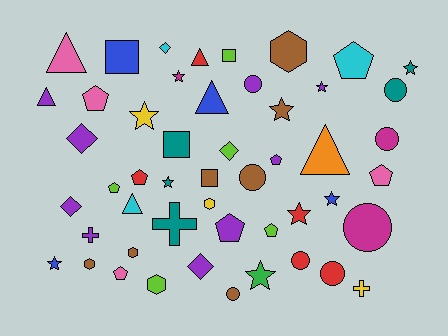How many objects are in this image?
There are 50 objects.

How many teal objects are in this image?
There are 5 teal objects.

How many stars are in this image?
There are 10 stars.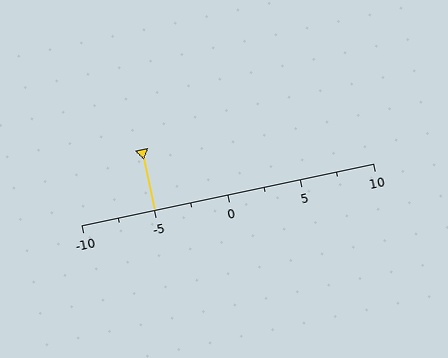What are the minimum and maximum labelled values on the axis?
The axis runs from -10 to 10.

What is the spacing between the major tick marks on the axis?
The major ticks are spaced 5 apart.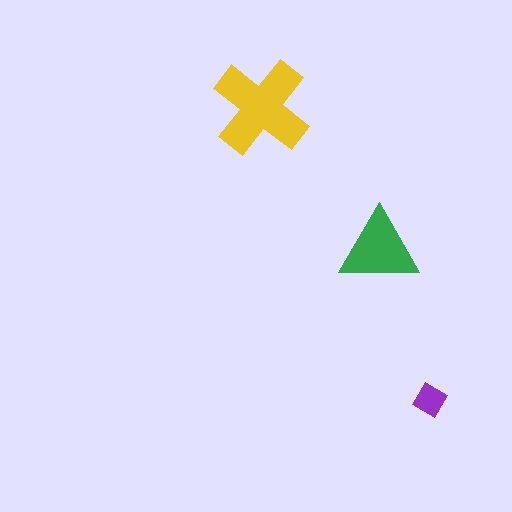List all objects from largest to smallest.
The yellow cross, the green triangle, the purple diamond.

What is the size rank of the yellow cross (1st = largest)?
1st.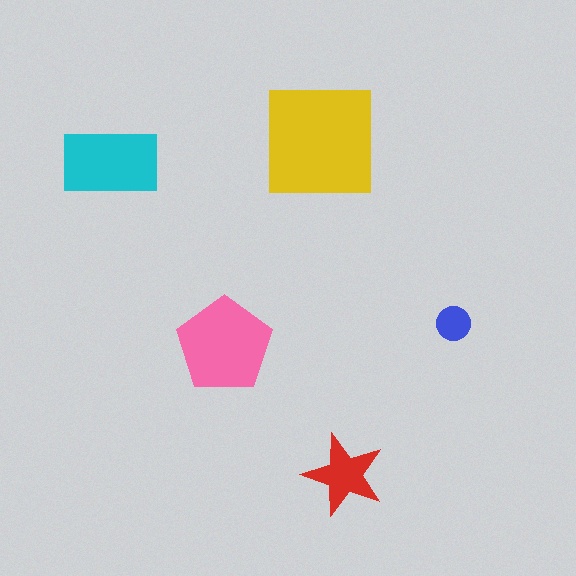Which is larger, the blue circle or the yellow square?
The yellow square.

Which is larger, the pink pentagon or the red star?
The pink pentagon.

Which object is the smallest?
The blue circle.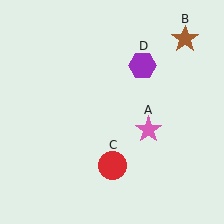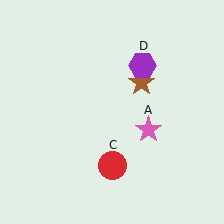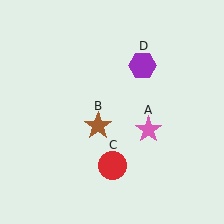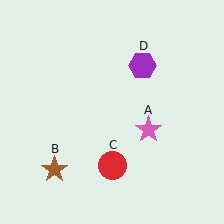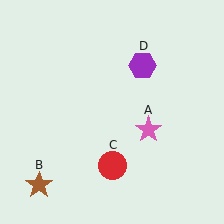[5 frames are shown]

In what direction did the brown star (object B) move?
The brown star (object B) moved down and to the left.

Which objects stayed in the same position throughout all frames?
Pink star (object A) and red circle (object C) and purple hexagon (object D) remained stationary.